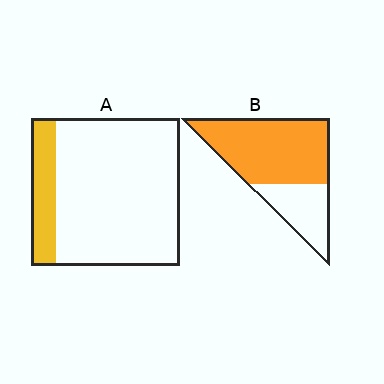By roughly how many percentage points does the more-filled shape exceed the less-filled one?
By roughly 50 percentage points (B over A).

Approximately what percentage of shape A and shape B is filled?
A is approximately 15% and B is approximately 70%.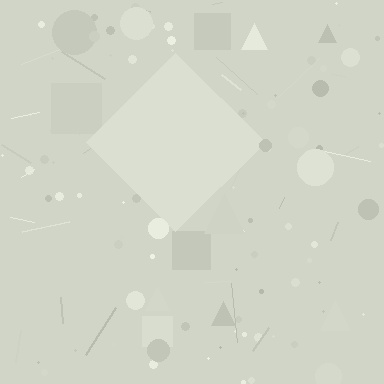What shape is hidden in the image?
A diamond is hidden in the image.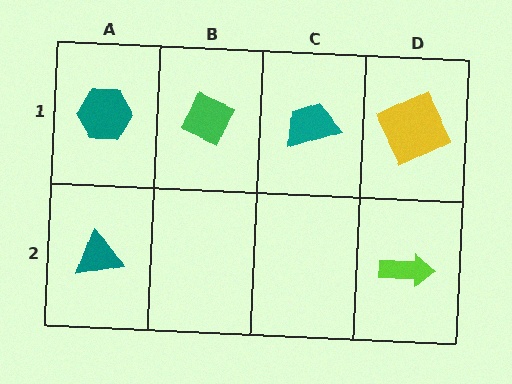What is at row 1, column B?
A green diamond.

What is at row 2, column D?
A lime arrow.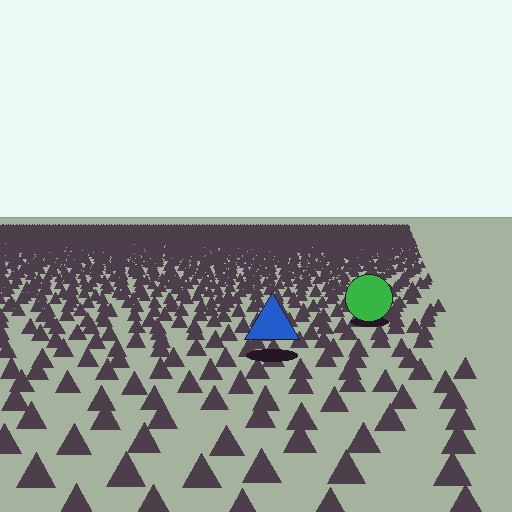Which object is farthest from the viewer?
The green circle is farthest from the viewer. It appears smaller and the ground texture around it is denser.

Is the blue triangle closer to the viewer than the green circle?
Yes. The blue triangle is closer — you can tell from the texture gradient: the ground texture is coarser near it.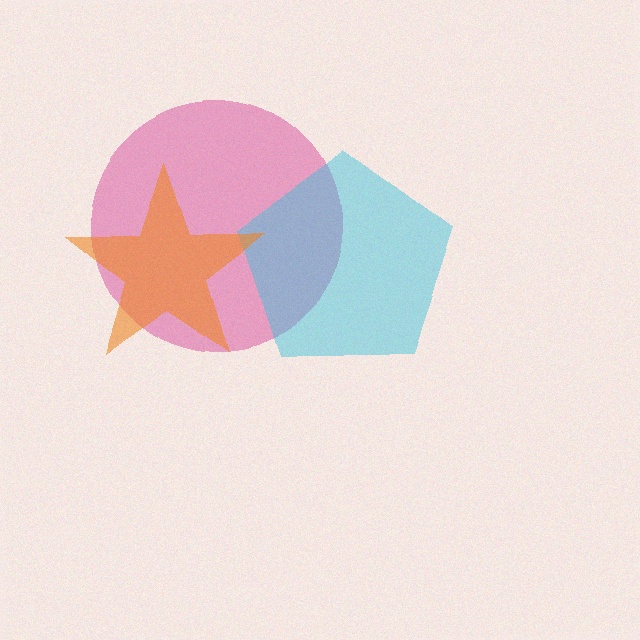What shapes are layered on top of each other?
The layered shapes are: a magenta circle, a cyan pentagon, an orange star.